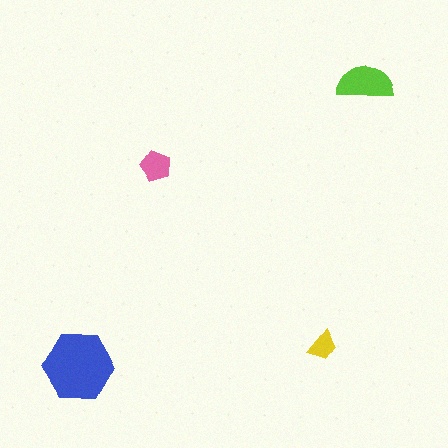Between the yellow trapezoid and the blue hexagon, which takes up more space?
The blue hexagon.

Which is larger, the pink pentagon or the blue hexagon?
The blue hexagon.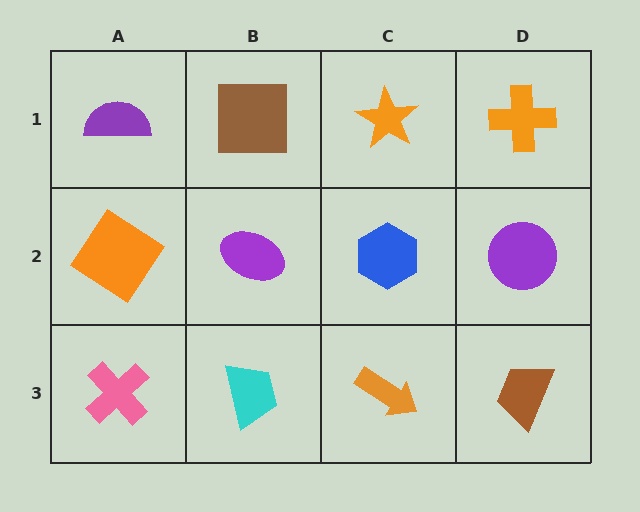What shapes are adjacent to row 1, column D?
A purple circle (row 2, column D), an orange star (row 1, column C).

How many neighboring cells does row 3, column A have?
2.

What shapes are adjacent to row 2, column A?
A purple semicircle (row 1, column A), a pink cross (row 3, column A), a purple ellipse (row 2, column B).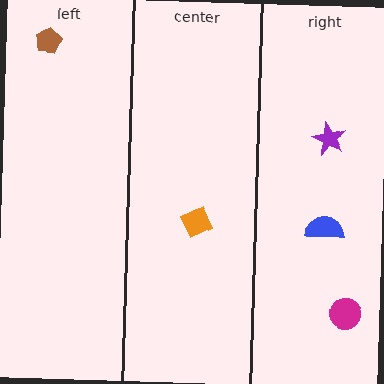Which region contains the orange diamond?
The center region.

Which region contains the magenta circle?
The right region.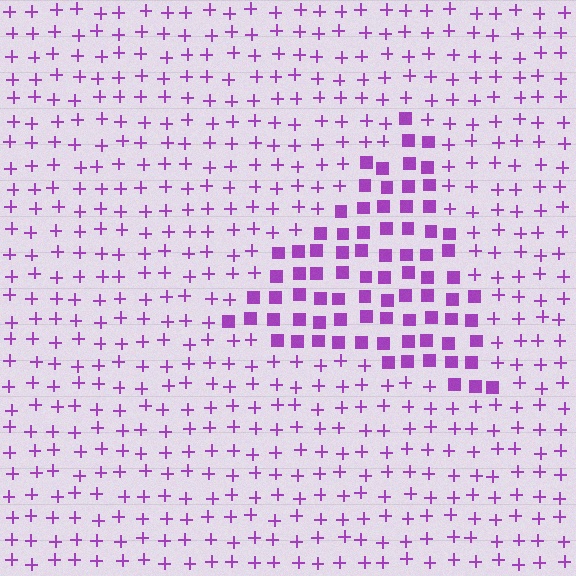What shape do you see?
I see a triangle.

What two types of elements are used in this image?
The image uses squares inside the triangle region and plus signs outside it.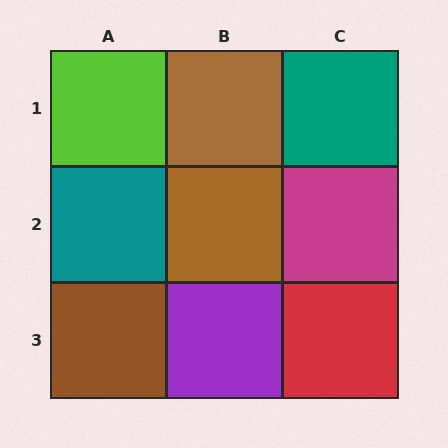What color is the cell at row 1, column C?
Teal.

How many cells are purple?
1 cell is purple.